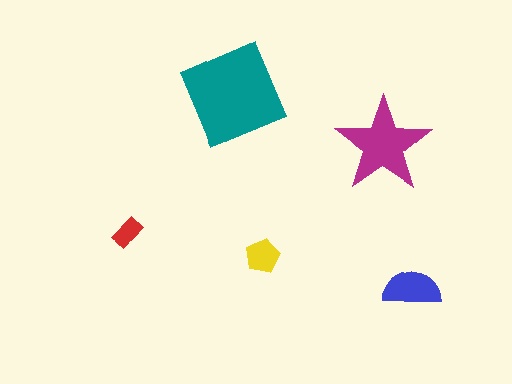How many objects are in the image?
There are 5 objects in the image.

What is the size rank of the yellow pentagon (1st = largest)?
4th.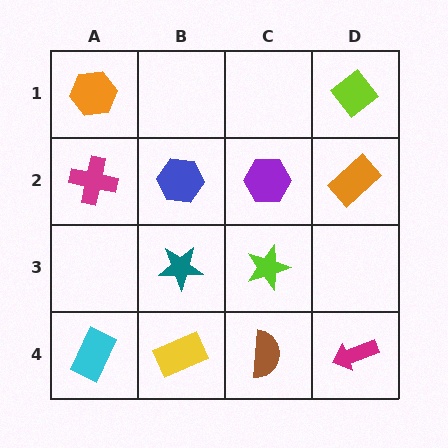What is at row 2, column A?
A magenta cross.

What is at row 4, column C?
A brown semicircle.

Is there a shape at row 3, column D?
No, that cell is empty.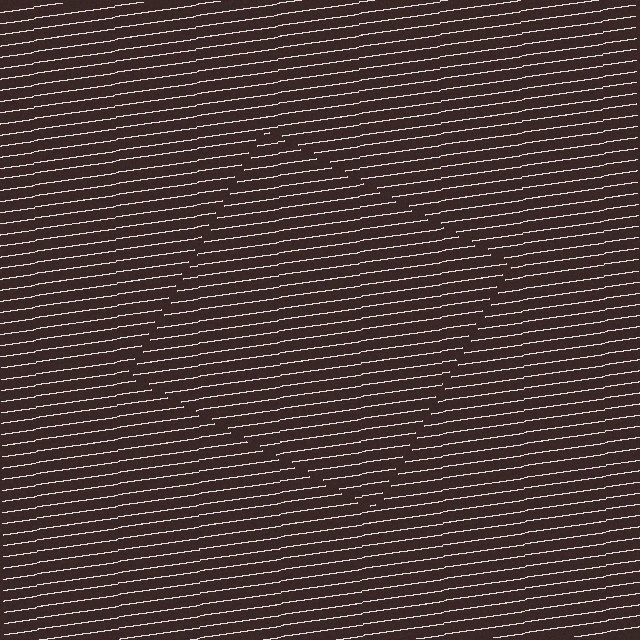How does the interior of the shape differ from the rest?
The interior of the shape contains the same grating, shifted by half a period — the contour is defined by the phase discontinuity where line-ends from the inner and outer gratings abut.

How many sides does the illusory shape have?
4 sides — the line-ends trace a square.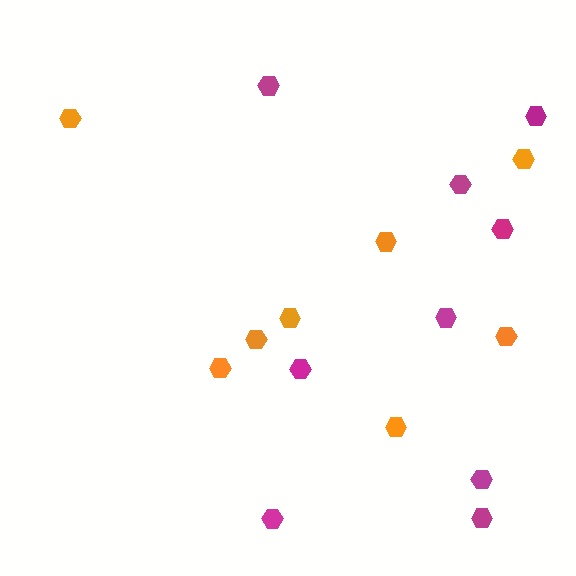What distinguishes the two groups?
There are 2 groups: one group of magenta hexagons (9) and one group of orange hexagons (8).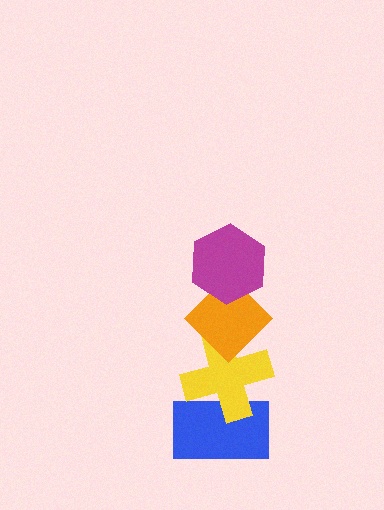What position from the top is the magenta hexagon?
The magenta hexagon is 1st from the top.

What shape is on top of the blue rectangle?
The yellow cross is on top of the blue rectangle.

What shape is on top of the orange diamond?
The magenta hexagon is on top of the orange diamond.